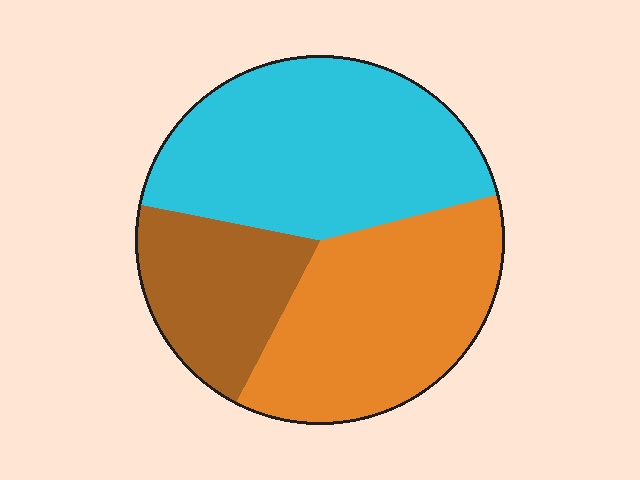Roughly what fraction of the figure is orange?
Orange takes up about three eighths (3/8) of the figure.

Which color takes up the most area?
Cyan, at roughly 45%.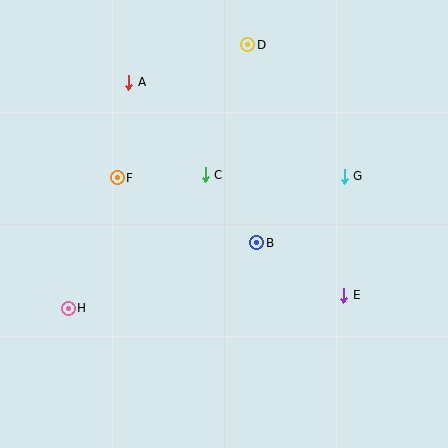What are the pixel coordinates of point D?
Point D is at (248, 45).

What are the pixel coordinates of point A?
Point A is at (129, 82).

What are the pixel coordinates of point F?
Point F is at (117, 178).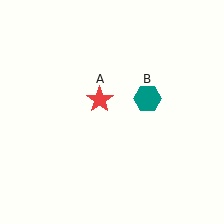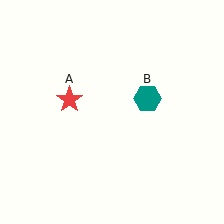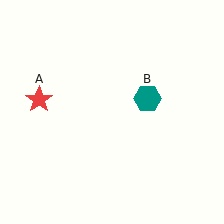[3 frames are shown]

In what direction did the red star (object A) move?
The red star (object A) moved left.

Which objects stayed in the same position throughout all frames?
Teal hexagon (object B) remained stationary.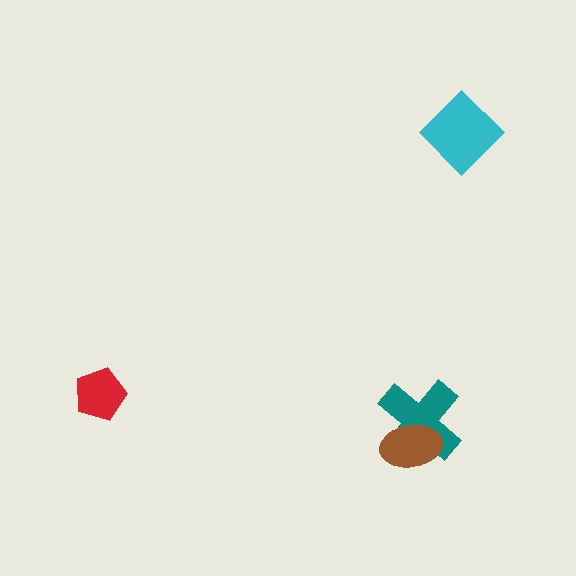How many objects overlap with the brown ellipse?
1 object overlaps with the brown ellipse.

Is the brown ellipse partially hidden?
No, no other shape covers it.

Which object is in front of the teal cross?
The brown ellipse is in front of the teal cross.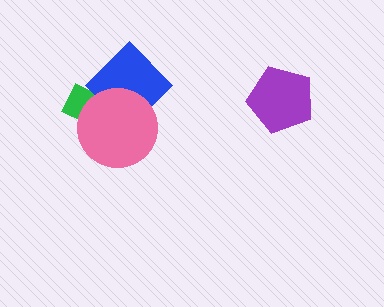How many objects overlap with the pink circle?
2 objects overlap with the pink circle.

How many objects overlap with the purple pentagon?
0 objects overlap with the purple pentagon.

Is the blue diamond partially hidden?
Yes, it is partially covered by another shape.